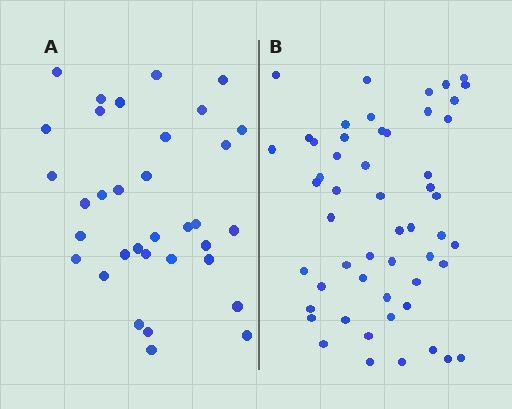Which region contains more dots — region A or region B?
Region B (the right region) has more dots.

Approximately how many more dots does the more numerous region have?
Region B has approximately 20 more dots than region A.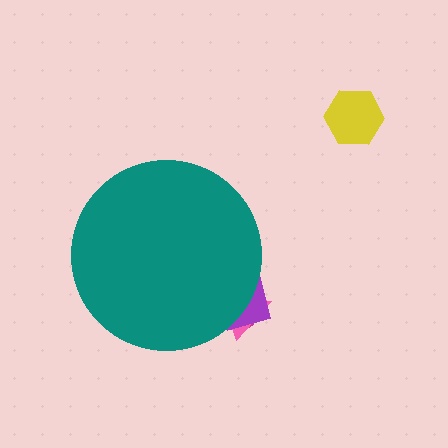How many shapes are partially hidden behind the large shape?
3 shapes are partially hidden.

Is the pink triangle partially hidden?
Yes, the pink triangle is partially hidden behind the teal circle.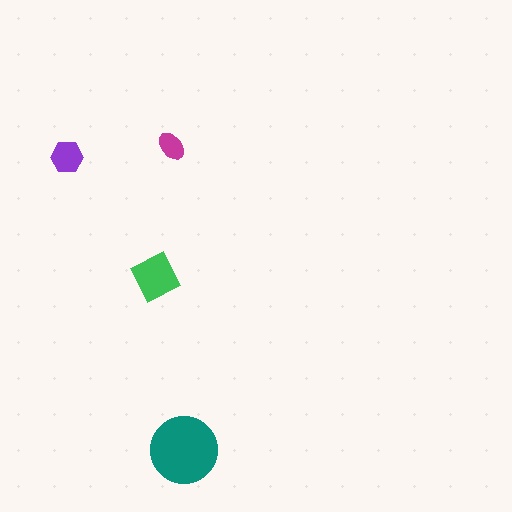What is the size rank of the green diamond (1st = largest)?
2nd.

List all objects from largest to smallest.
The teal circle, the green diamond, the purple hexagon, the magenta ellipse.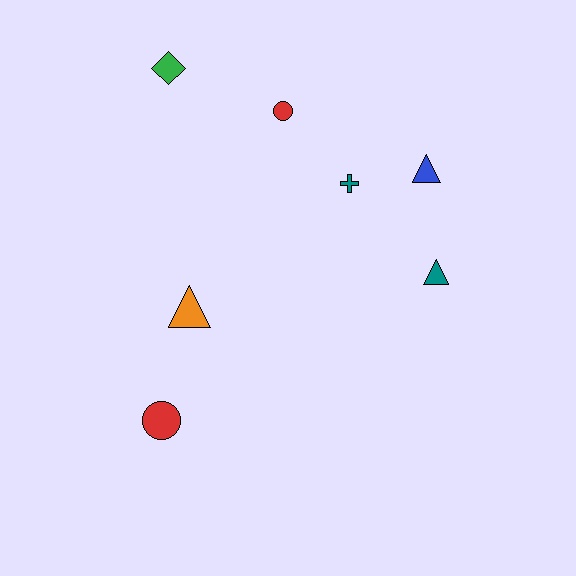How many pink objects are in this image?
There are no pink objects.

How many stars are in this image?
There are no stars.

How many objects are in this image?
There are 7 objects.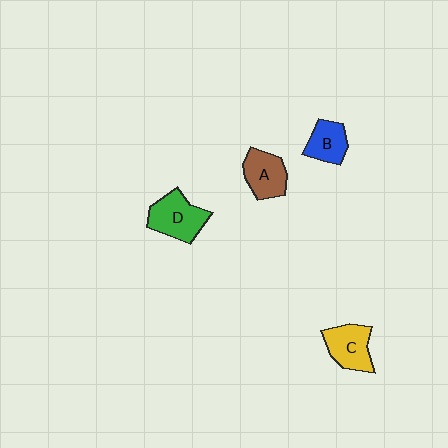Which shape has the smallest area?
Shape B (blue).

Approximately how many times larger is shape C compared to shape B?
Approximately 1.3 times.